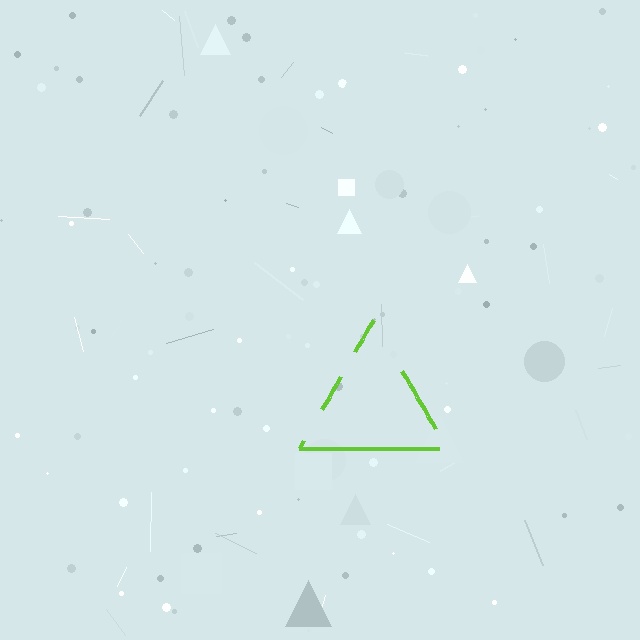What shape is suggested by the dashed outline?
The dashed outline suggests a triangle.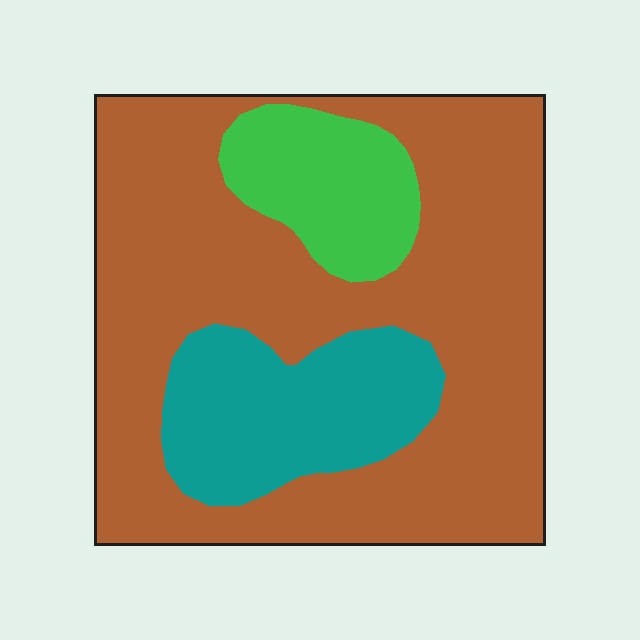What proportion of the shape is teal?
Teal covers roughly 20% of the shape.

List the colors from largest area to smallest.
From largest to smallest: brown, teal, green.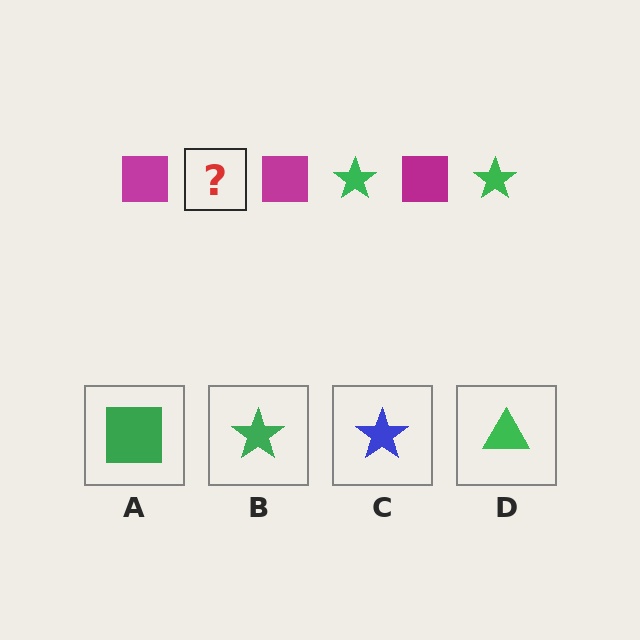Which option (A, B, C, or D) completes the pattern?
B.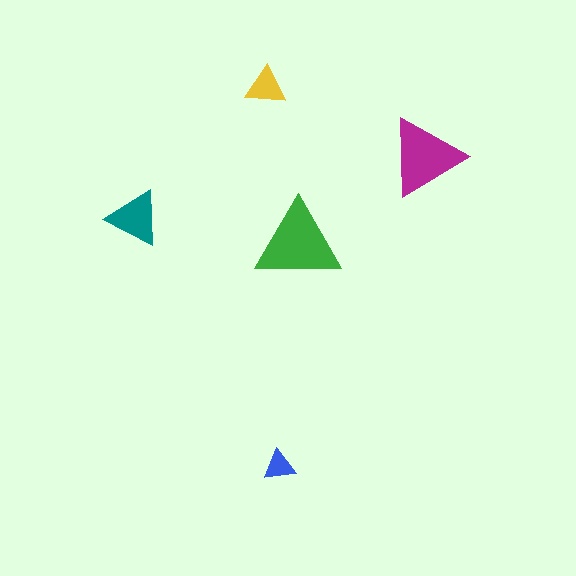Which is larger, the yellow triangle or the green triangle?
The green one.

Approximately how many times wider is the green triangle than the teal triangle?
About 1.5 times wider.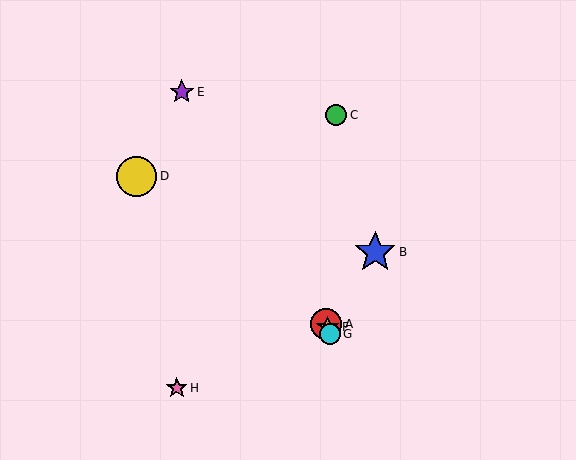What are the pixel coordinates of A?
Object A is at (326, 324).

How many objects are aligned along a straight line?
3 objects (A, F, G) are aligned along a straight line.